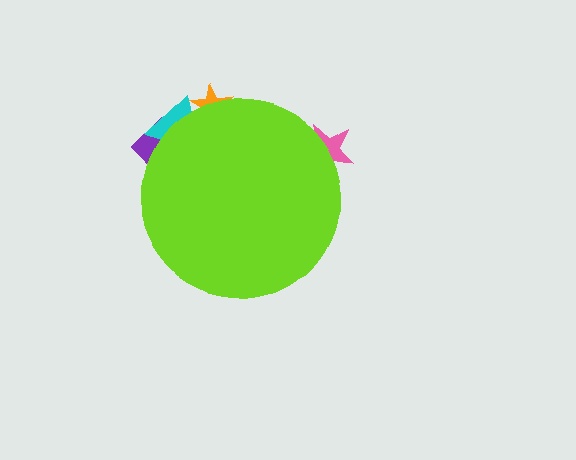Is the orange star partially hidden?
Yes, the orange star is partially hidden behind the lime circle.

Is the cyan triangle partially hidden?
Yes, the cyan triangle is partially hidden behind the lime circle.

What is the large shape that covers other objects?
A lime circle.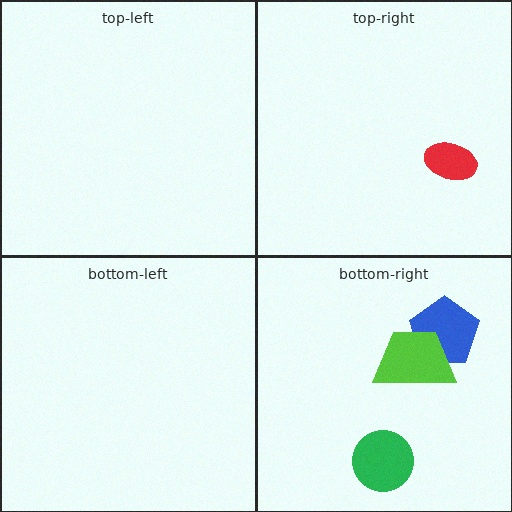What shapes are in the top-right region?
The red ellipse.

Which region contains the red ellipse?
The top-right region.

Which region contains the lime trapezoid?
The bottom-right region.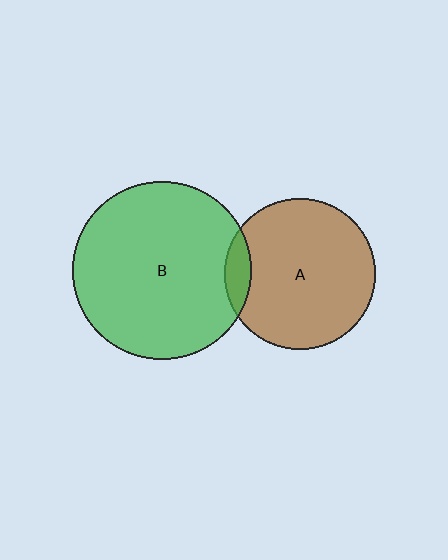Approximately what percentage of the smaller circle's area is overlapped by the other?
Approximately 10%.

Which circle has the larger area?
Circle B (green).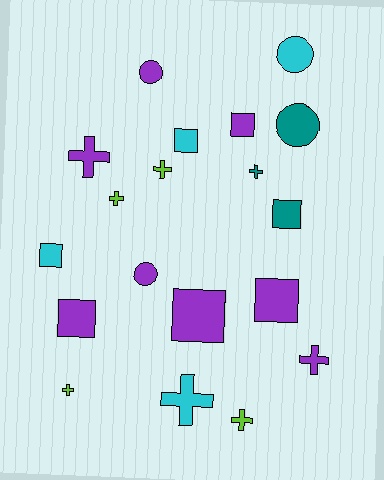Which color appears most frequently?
Purple, with 8 objects.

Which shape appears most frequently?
Cross, with 8 objects.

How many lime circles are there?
There are no lime circles.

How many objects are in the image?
There are 19 objects.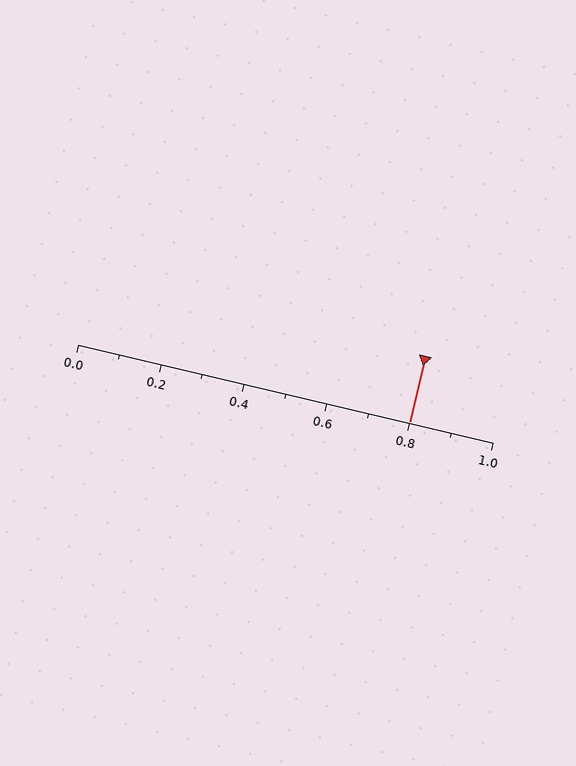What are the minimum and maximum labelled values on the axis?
The axis runs from 0.0 to 1.0.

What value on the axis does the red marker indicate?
The marker indicates approximately 0.8.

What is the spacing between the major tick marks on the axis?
The major ticks are spaced 0.2 apart.